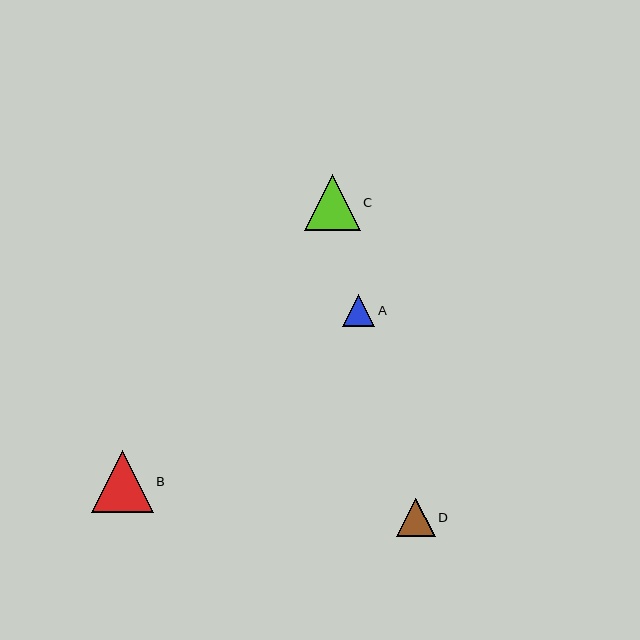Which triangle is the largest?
Triangle B is the largest with a size of approximately 62 pixels.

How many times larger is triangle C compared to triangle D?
Triangle C is approximately 1.5 times the size of triangle D.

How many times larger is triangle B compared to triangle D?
Triangle B is approximately 1.6 times the size of triangle D.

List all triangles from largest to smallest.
From largest to smallest: B, C, D, A.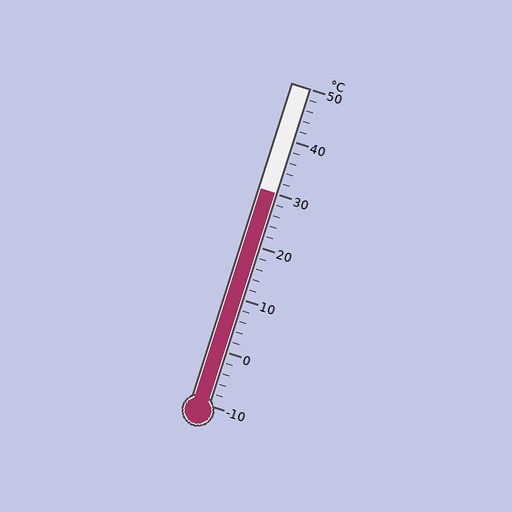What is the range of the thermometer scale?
The thermometer scale ranges from -10°C to 50°C.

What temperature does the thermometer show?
The thermometer shows approximately 30°C.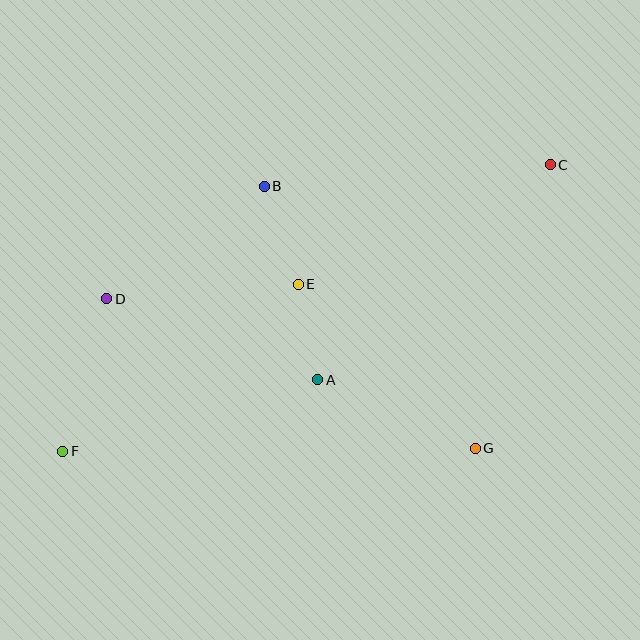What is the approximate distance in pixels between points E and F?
The distance between E and F is approximately 289 pixels.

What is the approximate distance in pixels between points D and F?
The distance between D and F is approximately 159 pixels.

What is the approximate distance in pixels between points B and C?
The distance between B and C is approximately 286 pixels.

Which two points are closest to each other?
Points A and E are closest to each other.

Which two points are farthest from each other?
Points C and F are farthest from each other.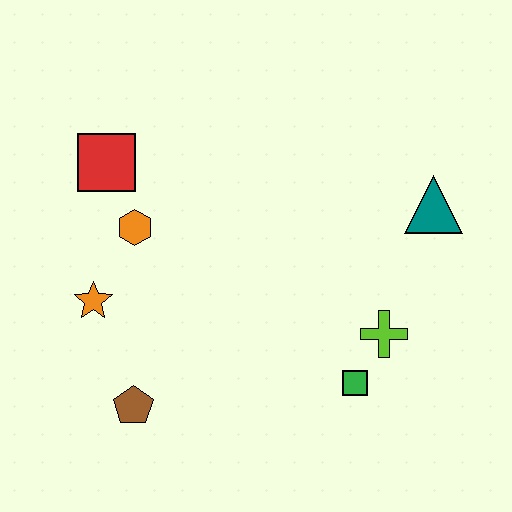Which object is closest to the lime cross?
The green square is closest to the lime cross.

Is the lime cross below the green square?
No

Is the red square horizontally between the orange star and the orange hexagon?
Yes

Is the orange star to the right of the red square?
No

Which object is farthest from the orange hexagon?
The teal triangle is farthest from the orange hexagon.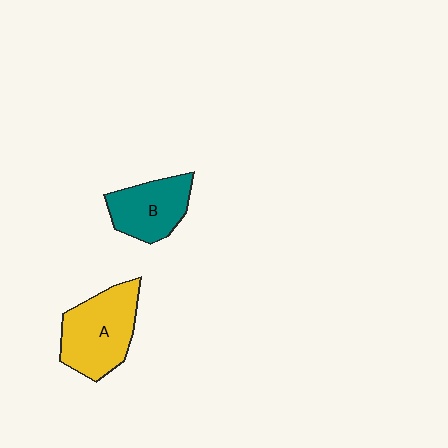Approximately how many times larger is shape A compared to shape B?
Approximately 1.3 times.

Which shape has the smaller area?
Shape B (teal).